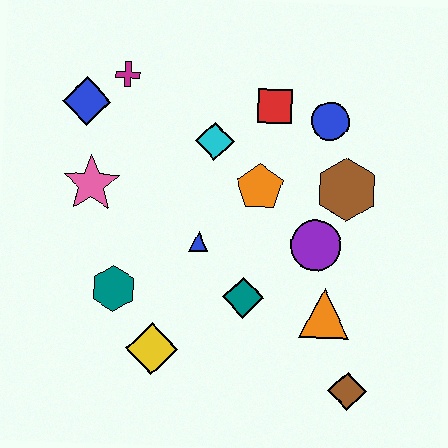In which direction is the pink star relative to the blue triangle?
The pink star is to the left of the blue triangle.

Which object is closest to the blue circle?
The red square is closest to the blue circle.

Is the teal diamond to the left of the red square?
Yes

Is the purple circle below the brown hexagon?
Yes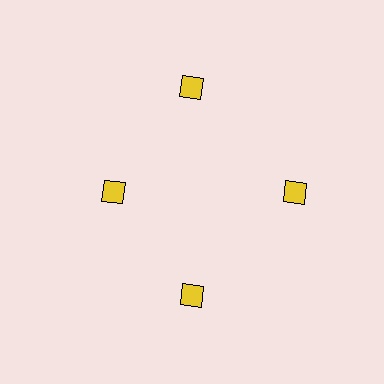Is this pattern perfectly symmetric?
No. The 4 yellow diamonds are arranged in a ring, but one element near the 9 o'clock position is pulled inward toward the center, breaking the 4-fold rotational symmetry.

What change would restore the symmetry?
The symmetry would be restored by moving it outward, back onto the ring so that all 4 diamonds sit at equal angles and equal distance from the center.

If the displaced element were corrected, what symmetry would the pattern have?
It would have 4-fold rotational symmetry — the pattern would map onto itself every 90 degrees.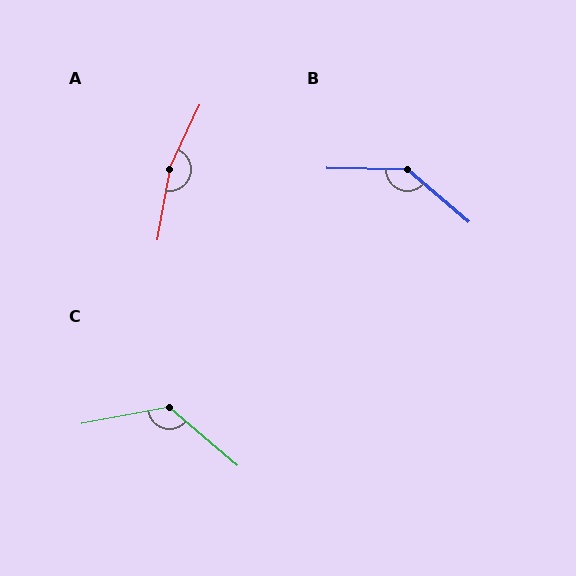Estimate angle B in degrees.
Approximately 140 degrees.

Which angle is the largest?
A, at approximately 165 degrees.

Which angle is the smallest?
C, at approximately 128 degrees.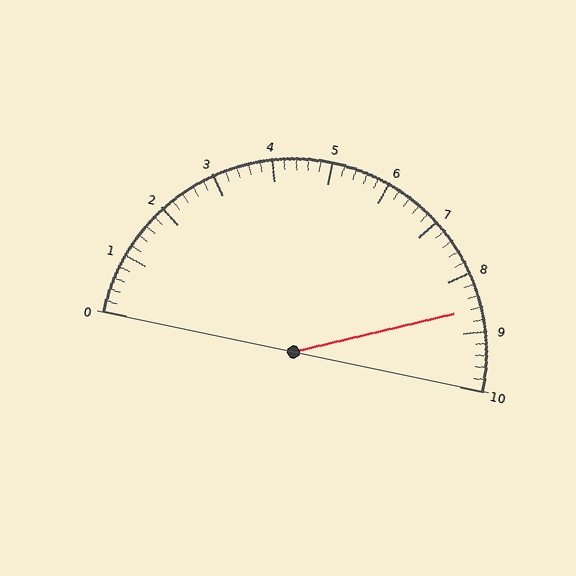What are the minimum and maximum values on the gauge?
The gauge ranges from 0 to 10.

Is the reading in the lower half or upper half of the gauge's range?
The reading is in the upper half of the range (0 to 10).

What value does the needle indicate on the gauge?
The needle indicates approximately 8.6.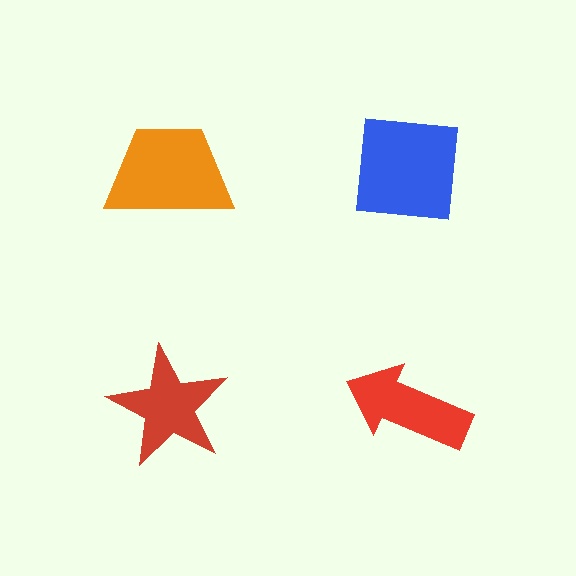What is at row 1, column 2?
A blue square.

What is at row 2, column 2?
A red arrow.